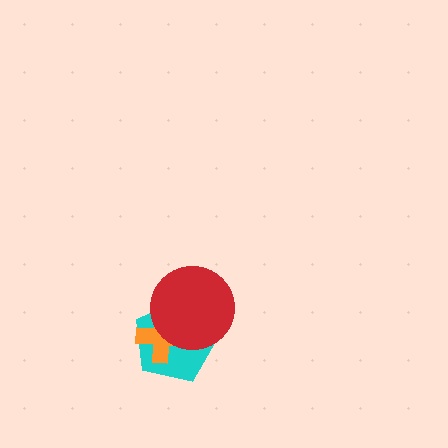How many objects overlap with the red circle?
2 objects overlap with the red circle.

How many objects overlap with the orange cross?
2 objects overlap with the orange cross.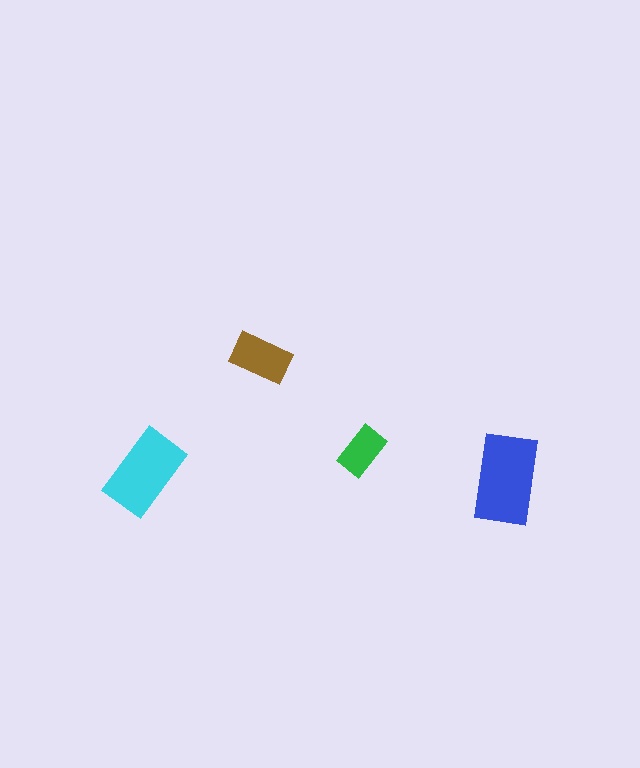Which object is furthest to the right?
The blue rectangle is rightmost.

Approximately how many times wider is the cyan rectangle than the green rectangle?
About 1.5 times wider.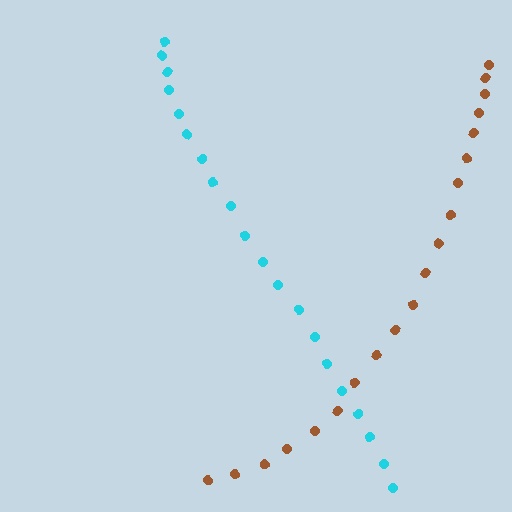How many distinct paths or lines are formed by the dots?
There are 2 distinct paths.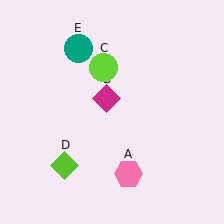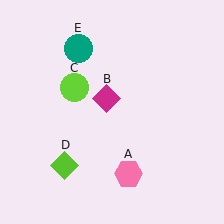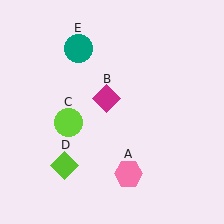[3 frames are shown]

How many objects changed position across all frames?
1 object changed position: lime circle (object C).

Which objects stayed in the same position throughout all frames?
Pink hexagon (object A) and magenta diamond (object B) and lime diamond (object D) and teal circle (object E) remained stationary.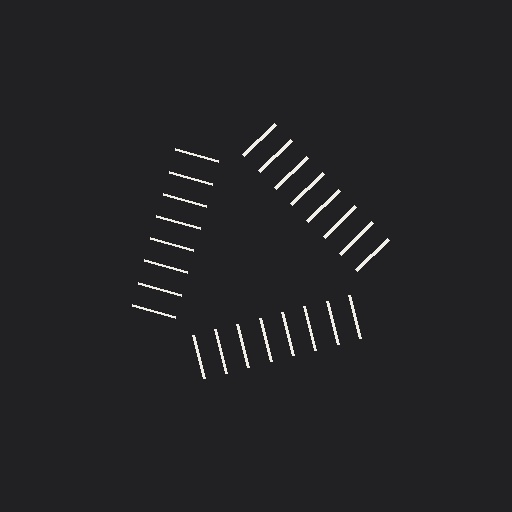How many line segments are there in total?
24 — 8 along each of the 3 edges.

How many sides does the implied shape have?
3 sides — the line-ends trace a triangle.